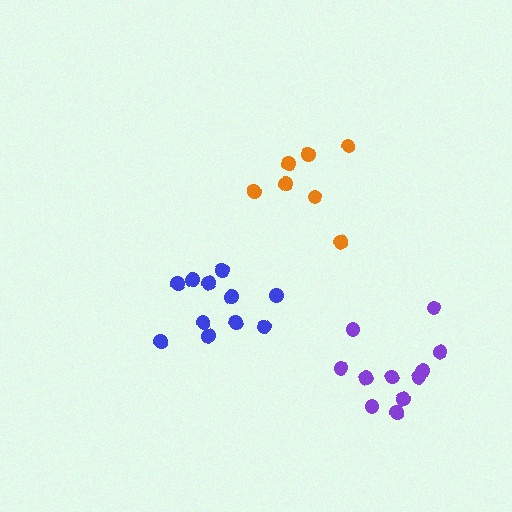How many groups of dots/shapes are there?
There are 3 groups.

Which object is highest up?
The orange cluster is topmost.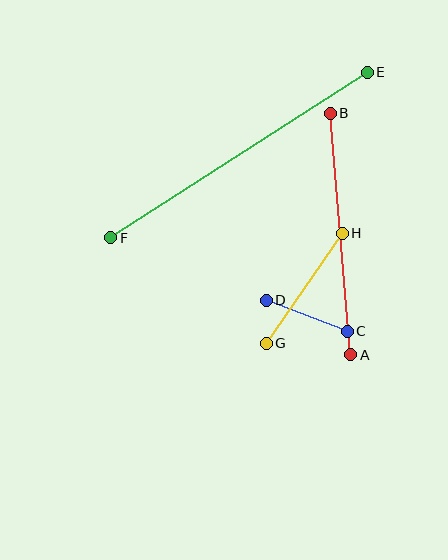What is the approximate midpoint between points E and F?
The midpoint is at approximately (239, 155) pixels.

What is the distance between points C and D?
The distance is approximately 86 pixels.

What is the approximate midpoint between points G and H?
The midpoint is at approximately (304, 288) pixels.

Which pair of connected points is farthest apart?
Points E and F are farthest apart.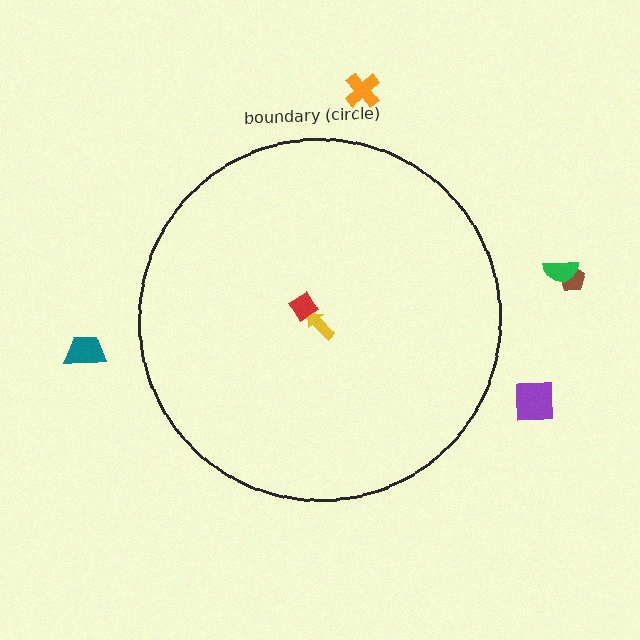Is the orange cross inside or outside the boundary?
Outside.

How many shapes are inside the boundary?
2 inside, 5 outside.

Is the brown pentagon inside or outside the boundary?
Outside.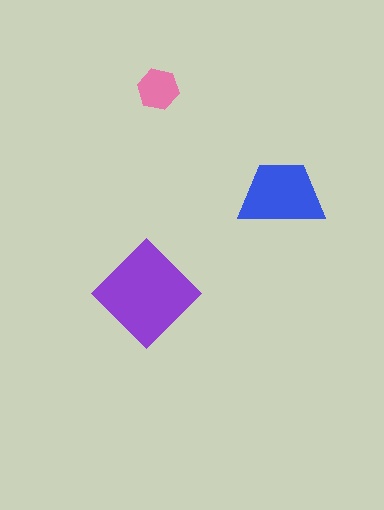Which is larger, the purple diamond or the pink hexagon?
The purple diamond.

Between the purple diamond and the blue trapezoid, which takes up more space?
The purple diamond.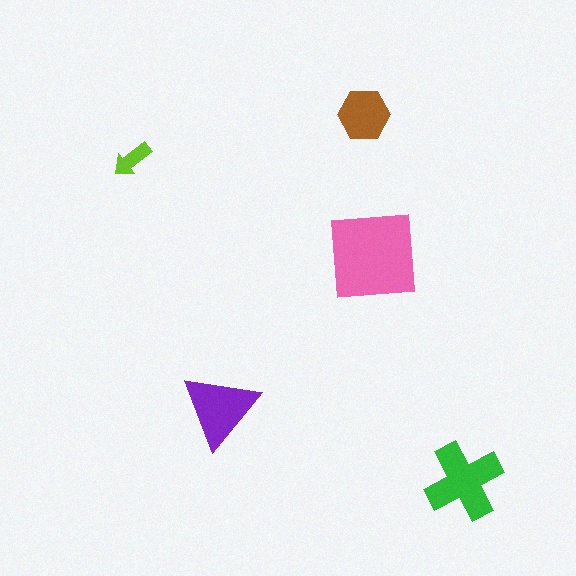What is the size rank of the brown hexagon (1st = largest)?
4th.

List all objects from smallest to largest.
The lime arrow, the brown hexagon, the purple triangle, the green cross, the pink square.